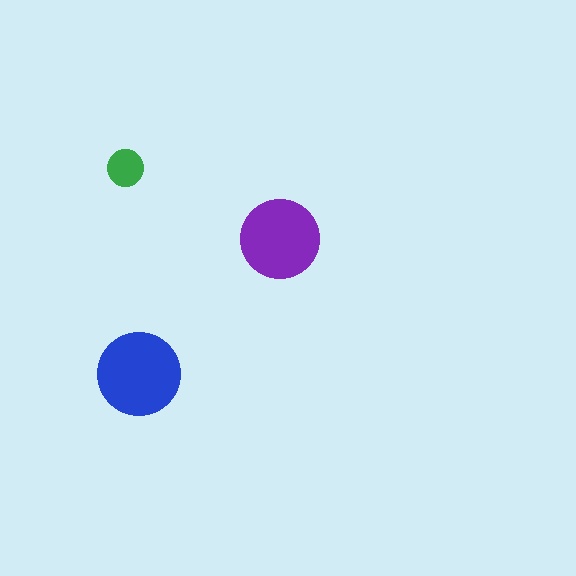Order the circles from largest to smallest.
the blue one, the purple one, the green one.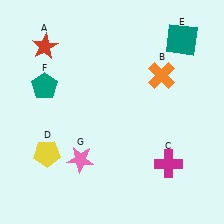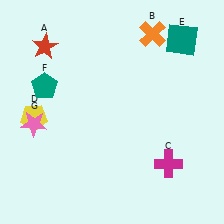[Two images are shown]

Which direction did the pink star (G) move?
The pink star (G) moved left.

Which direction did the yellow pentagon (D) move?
The yellow pentagon (D) moved up.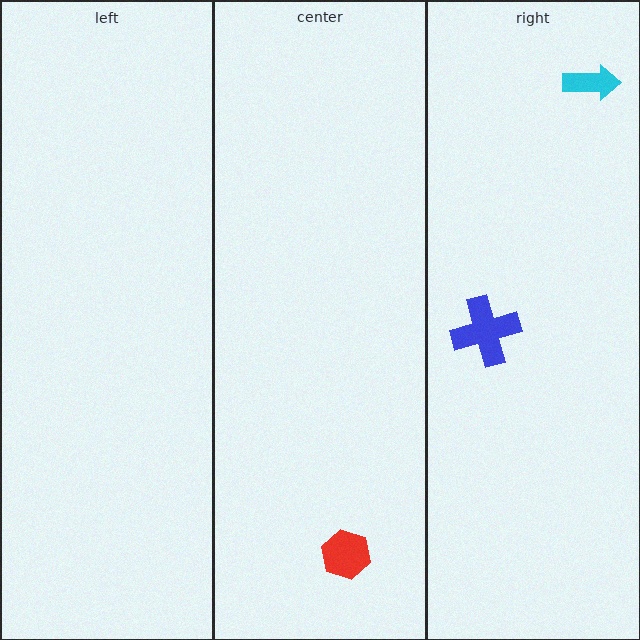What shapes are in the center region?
The red hexagon.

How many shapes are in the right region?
2.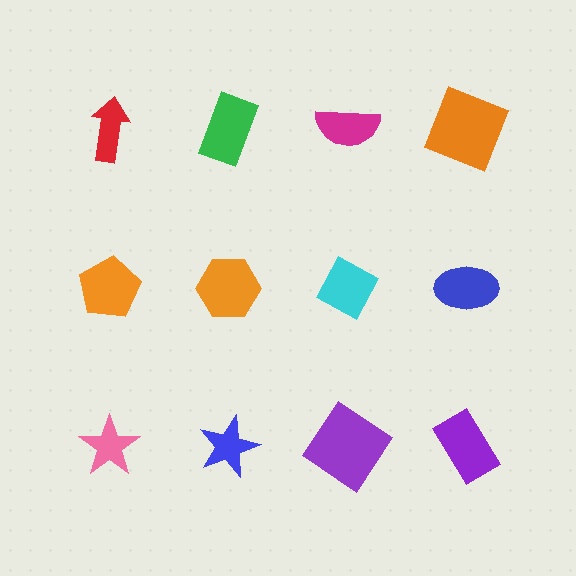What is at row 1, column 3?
A magenta semicircle.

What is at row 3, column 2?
A blue star.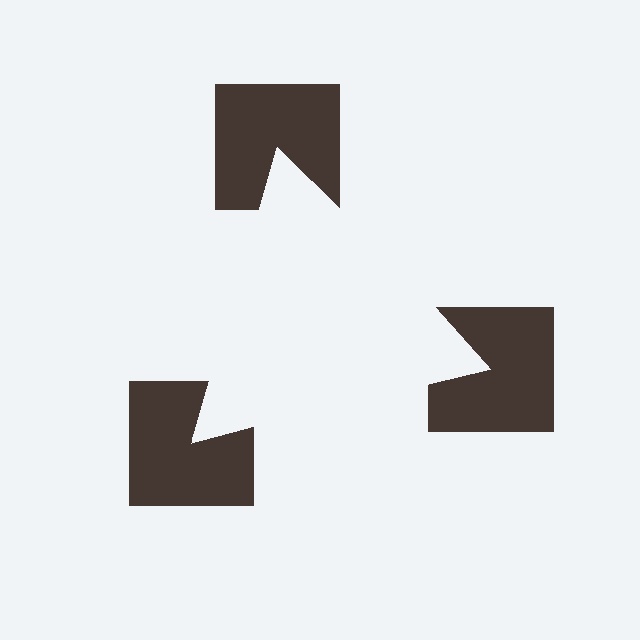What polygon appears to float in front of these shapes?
An illusory triangle — its edges are inferred from the aligned wedge cuts in the notched squares, not physically drawn.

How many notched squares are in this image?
There are 3 — one at each vertex of the illusory triangle.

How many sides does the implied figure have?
3 sides.